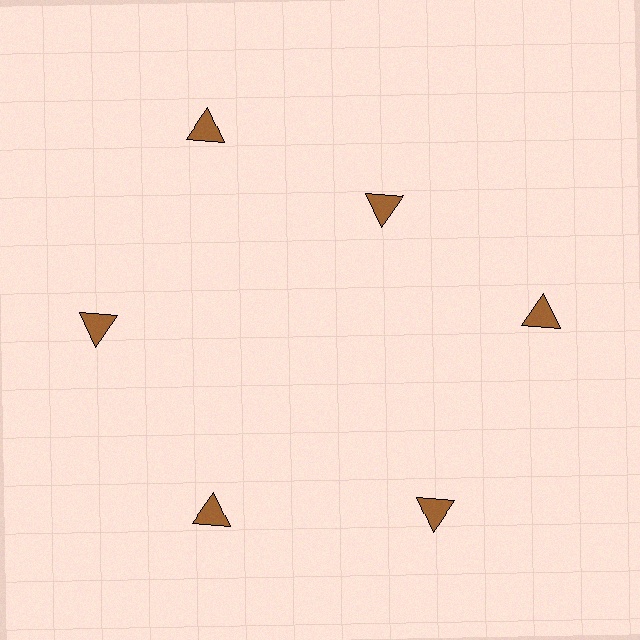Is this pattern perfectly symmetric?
No. The 6 brown triangles are arranged in a ring, but one element near the 1 o'clock position is pulled inward toward the center, breaking the 6-fold rotational symmetry.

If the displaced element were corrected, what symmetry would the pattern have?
It would have 6-fold rotational symmetry — the pattern would map onto itself every 60 degrees.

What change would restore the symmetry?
The symmetry would be restored by moving it outward, back onto the ring so that all 6 triangles sit at equal angles and equal distance from the center.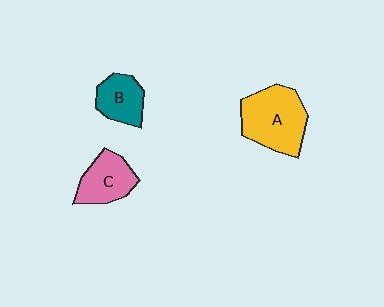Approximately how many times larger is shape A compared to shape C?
Approximately 1.5 times.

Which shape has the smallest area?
Shape B (teal).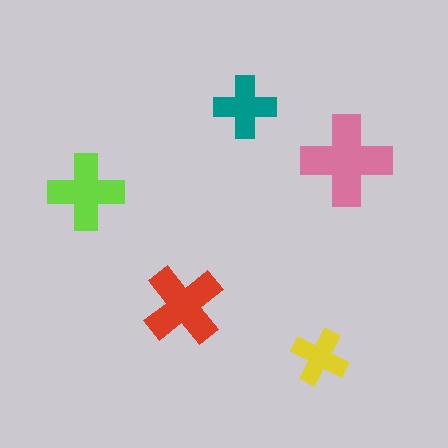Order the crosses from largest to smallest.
the pink one, the red one, the lime one, the teal one, the yellow one.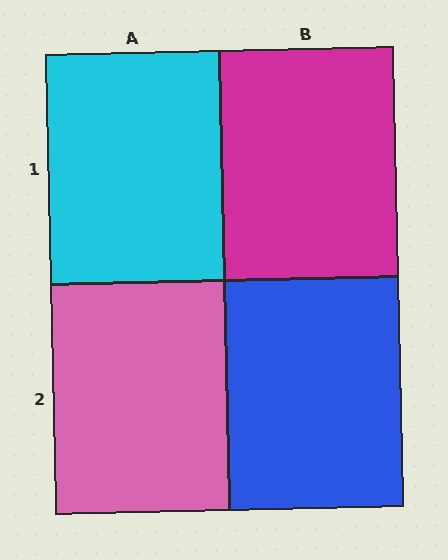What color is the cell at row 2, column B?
Blue.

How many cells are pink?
1 cell is pink.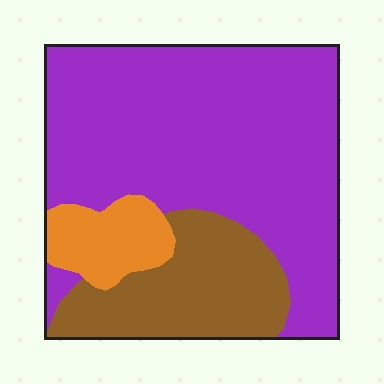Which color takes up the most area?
Purple, at roughly 65%.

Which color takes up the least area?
Orange, at roughly 10%.